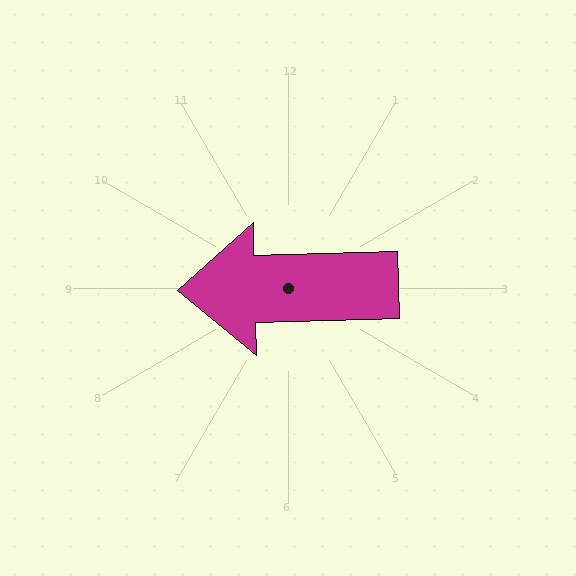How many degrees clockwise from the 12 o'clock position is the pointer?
Approximately 269 degrees.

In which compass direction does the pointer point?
West.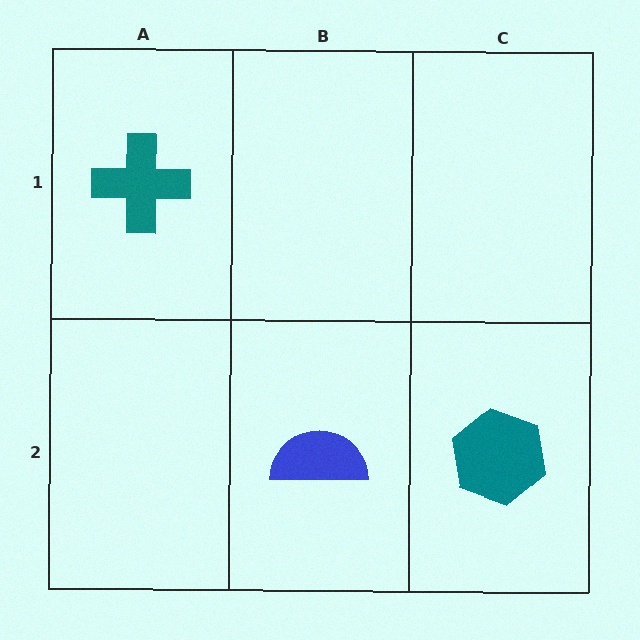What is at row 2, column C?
A teal hexagon.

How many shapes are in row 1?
1 shape.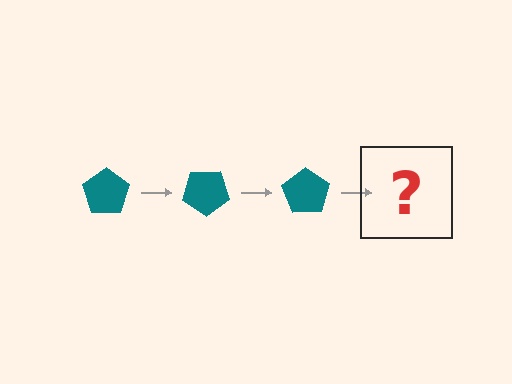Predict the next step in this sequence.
The next step is a teal pentagon rotated 105 degrees.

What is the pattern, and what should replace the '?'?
The pattern is that the pentagon rotates 35 degrees each step. The '?' should be a teal pentagon rotated 105 degrees.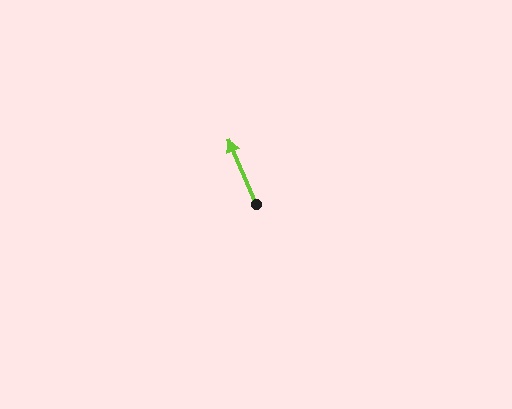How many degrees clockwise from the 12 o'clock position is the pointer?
Approximately 337 degrees.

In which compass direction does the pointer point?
Northwest.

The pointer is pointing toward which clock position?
Roughly 11 o'clock.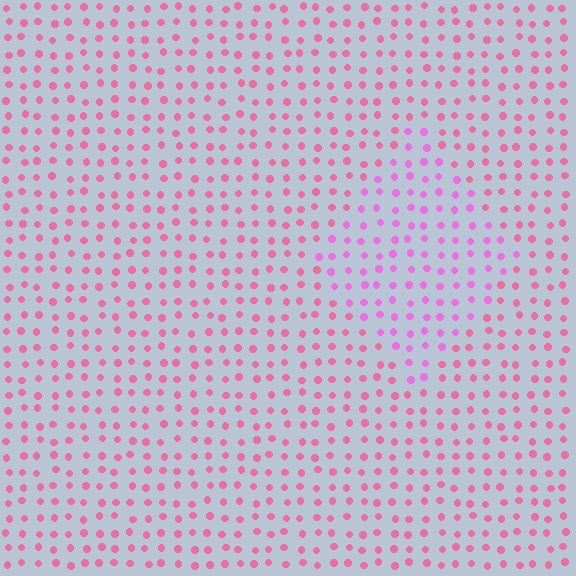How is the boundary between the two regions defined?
The boundary is defined purely by a slight shift in hue (about 34 degrees). Spacing, size, and orientation are identical on both sides.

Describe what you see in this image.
The image is filled with small pink elements in a uniform arrangement. A diamond-shaped region is visible where the elements are tinted to a slightly different hue, forming a subtle color boundary.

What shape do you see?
I see a diamond.